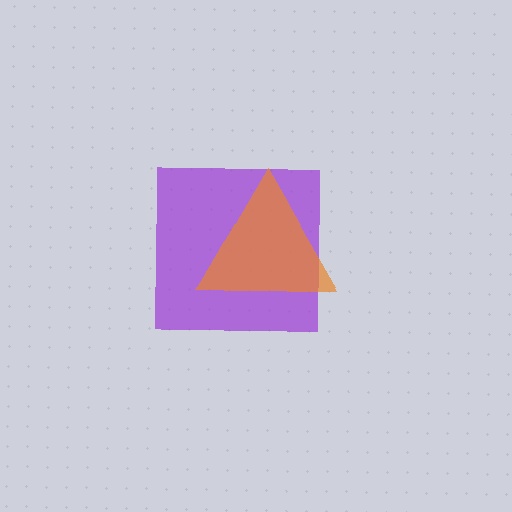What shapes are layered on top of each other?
The layered shapes are: a purple square, an orange triangle.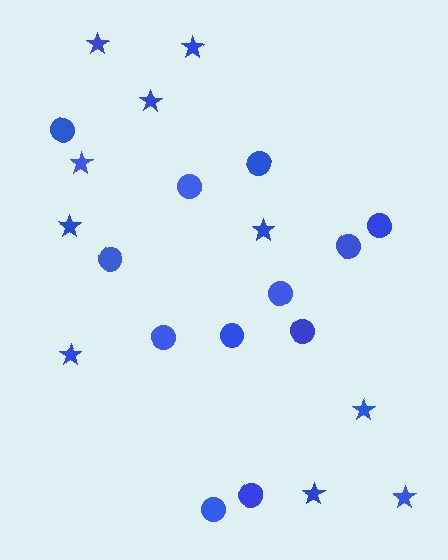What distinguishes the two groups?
There are 2 groups: one group of stars (10) and one group of circles (12).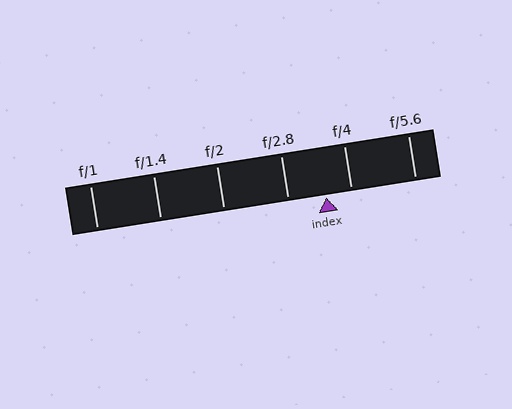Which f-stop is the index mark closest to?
The index mark is closest to f/4.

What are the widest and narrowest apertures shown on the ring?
The widest aperture shown is f/1 and the narrowest is f/5.6.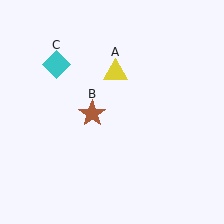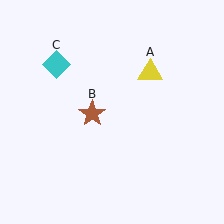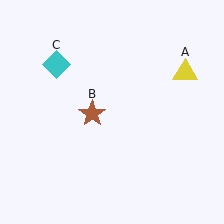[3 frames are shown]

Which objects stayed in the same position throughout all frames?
Brown star (object B) and cyan diamond (object C) remained stationary.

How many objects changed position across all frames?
1 object changed position: yellow triangle (object A).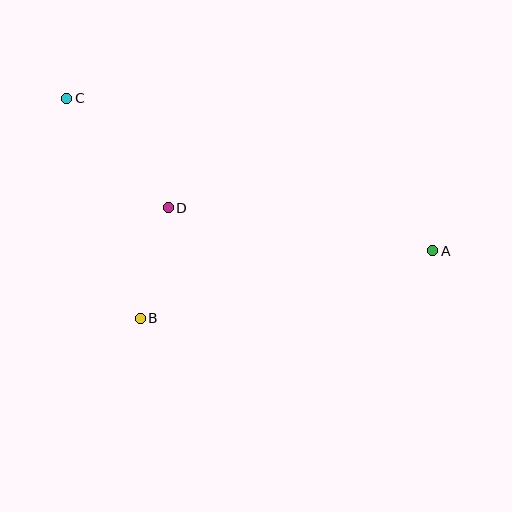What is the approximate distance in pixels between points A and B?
The distance between A and B is approximately 300 pixels.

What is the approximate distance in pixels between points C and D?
The distance between C and D is approximately 150 pixels.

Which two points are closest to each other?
Points B and D are closest to each other.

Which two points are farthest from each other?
Points A and C are farthest from each other.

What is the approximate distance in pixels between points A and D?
The distance between A and D is approximately 268 pixels.